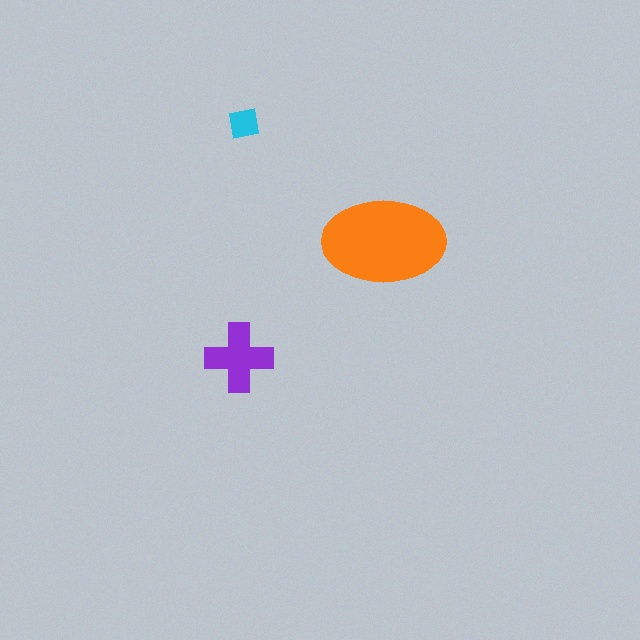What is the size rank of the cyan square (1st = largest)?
3rd.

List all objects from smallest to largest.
The cyan square, the purple cross, the orange ellipse.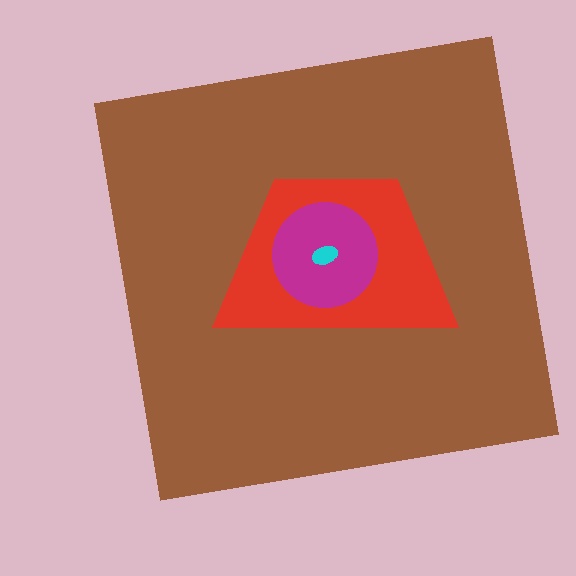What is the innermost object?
The cyan ellipse.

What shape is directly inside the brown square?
The red trapezoid.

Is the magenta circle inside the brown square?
Yes.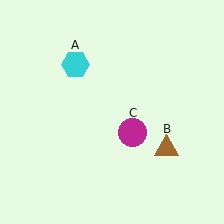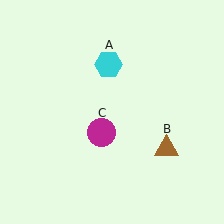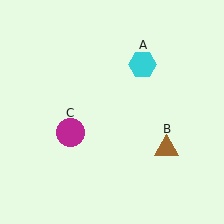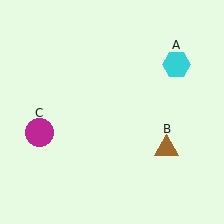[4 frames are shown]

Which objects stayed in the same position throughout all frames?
Brown triangle (object B) remained stationary.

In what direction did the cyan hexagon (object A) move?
The cyan hexagon (object A) moved right.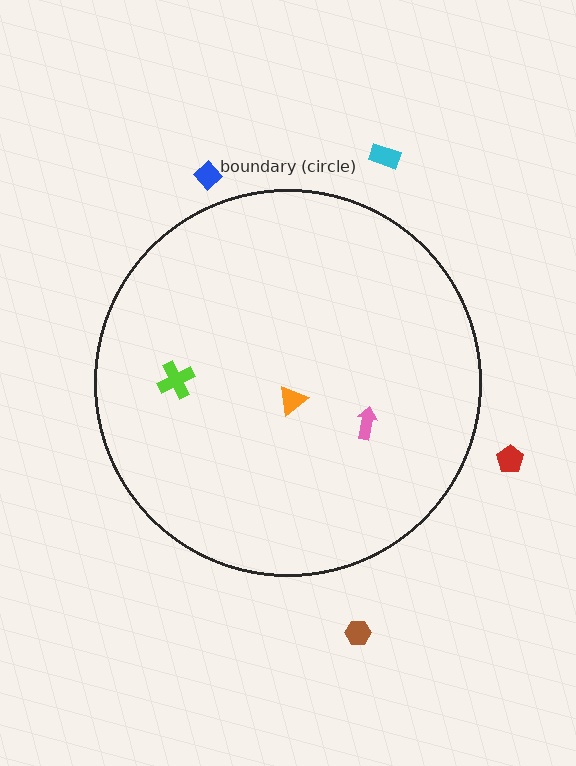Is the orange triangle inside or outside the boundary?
Inside.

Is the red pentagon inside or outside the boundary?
Outside.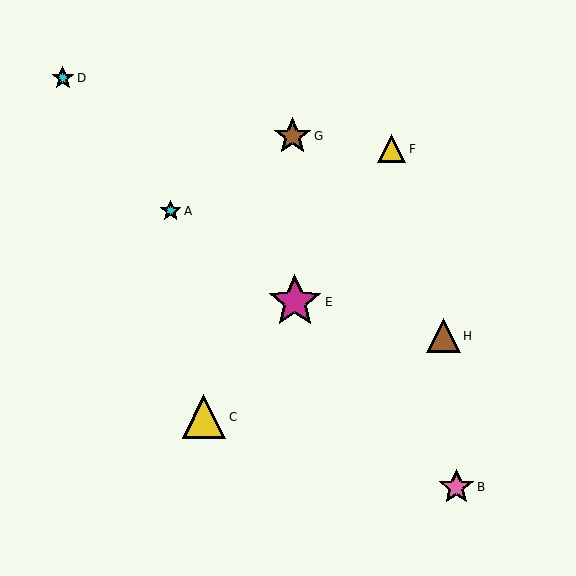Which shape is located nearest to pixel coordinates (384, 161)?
The yellow triangle (labeled F) at (392, 149) is nearest to that location.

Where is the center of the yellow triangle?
The center of the yellow triangle is at (204, 417).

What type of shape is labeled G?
Shape G is a brown star.